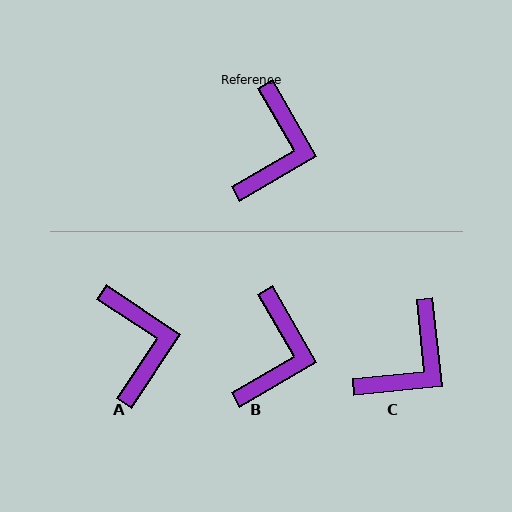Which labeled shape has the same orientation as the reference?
B.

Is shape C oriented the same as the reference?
No, it is off by about 24 degrees.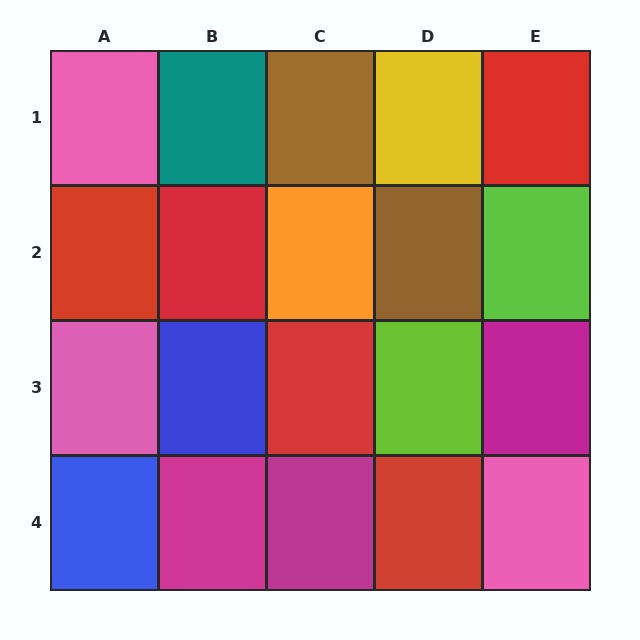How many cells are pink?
3 cells are pink.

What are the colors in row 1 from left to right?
Pink, teal, brown, yellow, red.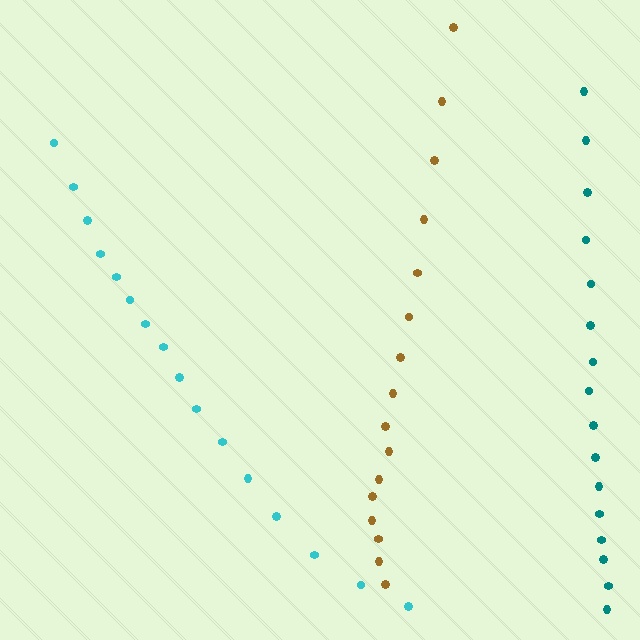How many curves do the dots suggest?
There are 3 distinct paths.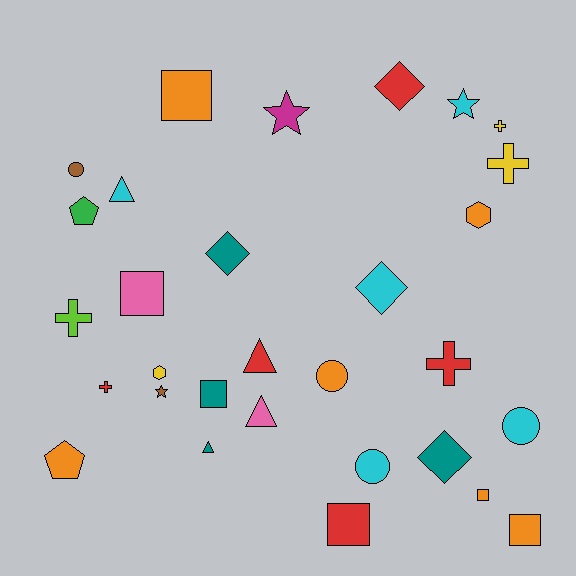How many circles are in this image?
There are 4 circles.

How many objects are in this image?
There are 30 objects.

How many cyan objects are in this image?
There are 5 cyan objects.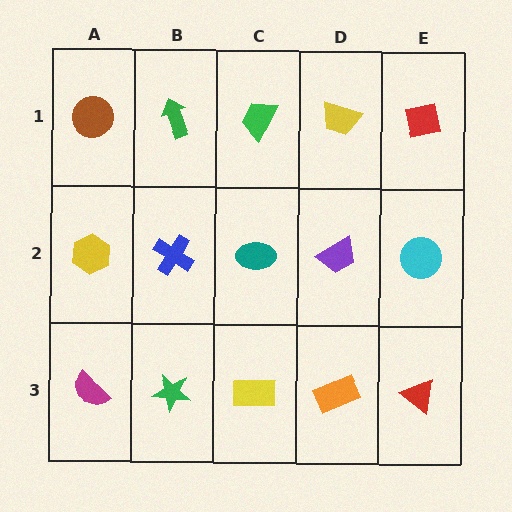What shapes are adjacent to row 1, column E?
A cyan circle (row 2, column E), a yellow trapezoid (row 1, column D).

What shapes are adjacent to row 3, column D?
A purple trapezoid (row 2, column D), a yellow rectangle (row 3, column C), a red triangle (row 3, column E).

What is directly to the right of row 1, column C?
A yellow trapezoid.